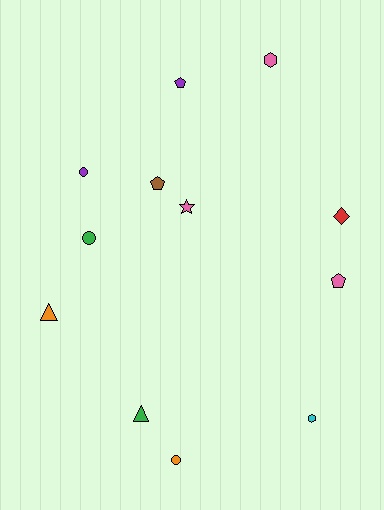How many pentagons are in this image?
There are 3 pentagons.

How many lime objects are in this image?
There are no lime objects.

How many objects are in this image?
There are 12 objects.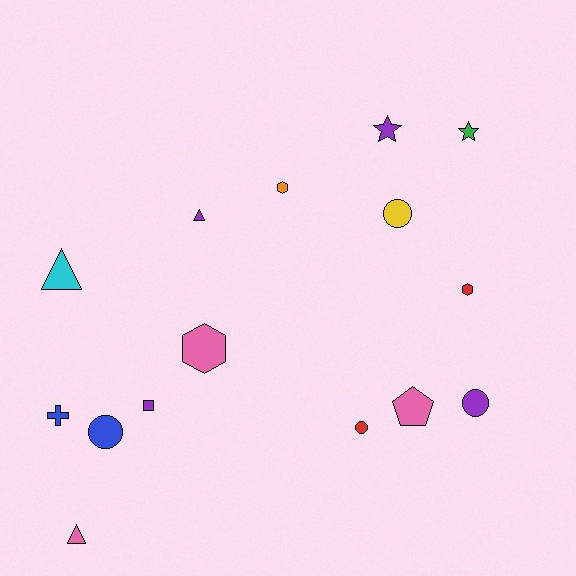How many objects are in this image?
There are 15 objects.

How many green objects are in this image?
There is 1 green object.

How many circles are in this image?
There are 4 circles.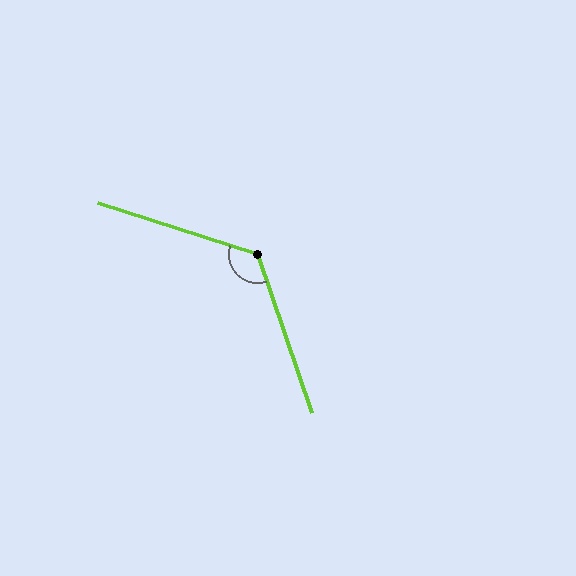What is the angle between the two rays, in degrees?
Approximately 127 degrees.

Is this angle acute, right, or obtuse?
It is obtuse.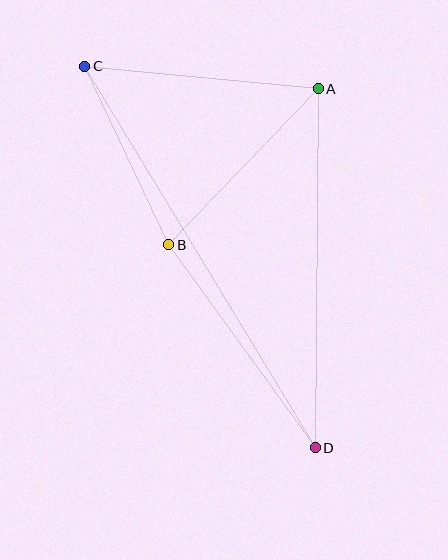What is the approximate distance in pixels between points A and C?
The distance between A and C is approximately 235 pixels.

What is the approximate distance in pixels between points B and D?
The distance between B and D is approximately 250 pixels.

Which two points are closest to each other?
Points B and C are closest to each other.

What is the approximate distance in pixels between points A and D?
The distance between A and D is approximately 359 pixels.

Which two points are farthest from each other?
Points C and D are farthest from each other.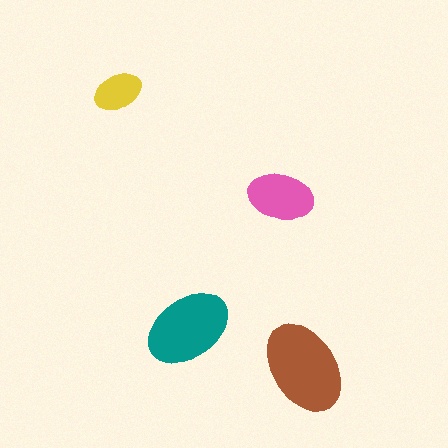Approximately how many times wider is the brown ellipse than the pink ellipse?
About 1.5 times wider.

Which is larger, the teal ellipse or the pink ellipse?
The teal one.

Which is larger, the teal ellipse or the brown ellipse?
The brown one.